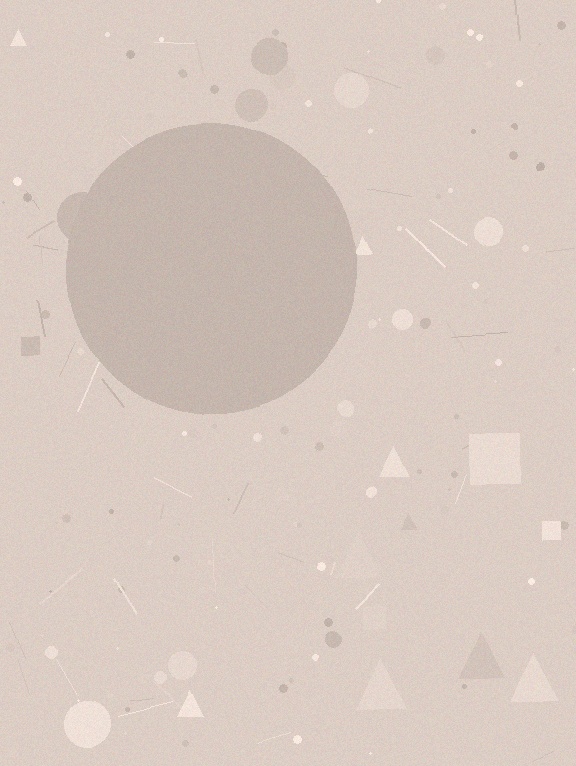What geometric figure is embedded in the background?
A circle is embedded in the background.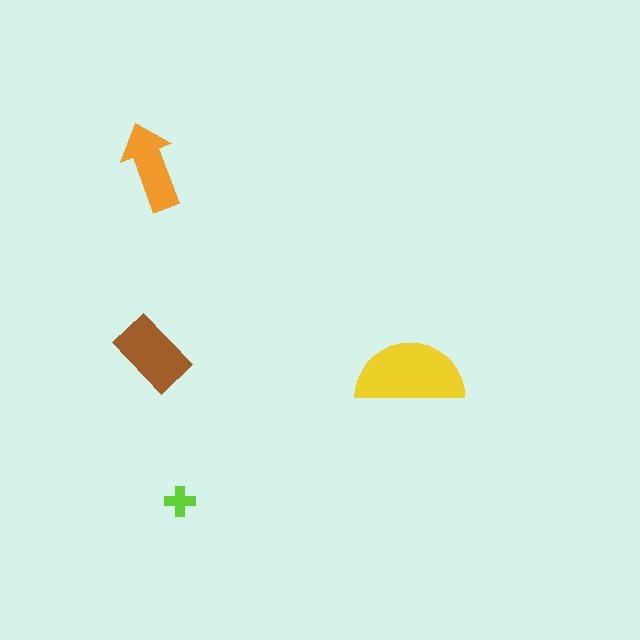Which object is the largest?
The yellow semicircle.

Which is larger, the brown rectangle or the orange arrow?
The brown rectangle.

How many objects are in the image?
There are 4 objects in the image.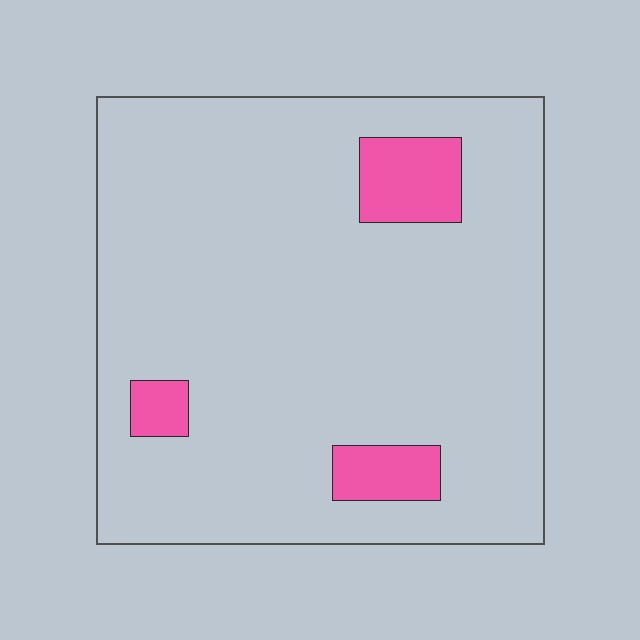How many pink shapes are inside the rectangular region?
3.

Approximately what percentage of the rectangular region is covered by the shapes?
Approximately 10%.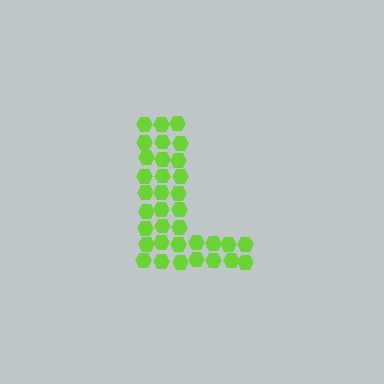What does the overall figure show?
The overall figure shows the letter L.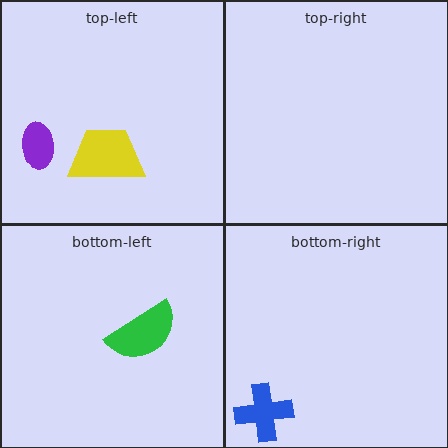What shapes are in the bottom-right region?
The blue cross.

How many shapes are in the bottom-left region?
1.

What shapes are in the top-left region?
The yellow trapezoid, the purple ellipse.